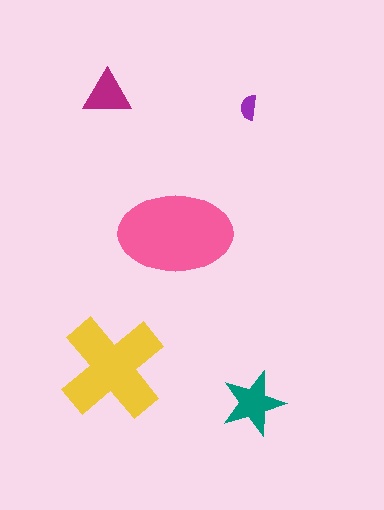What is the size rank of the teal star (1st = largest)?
3rd.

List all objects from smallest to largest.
The purple semicircle, the magenta triangle, the teal star, the yellow cross, the pink ellipse.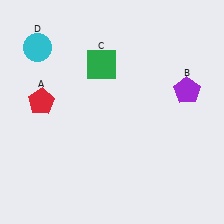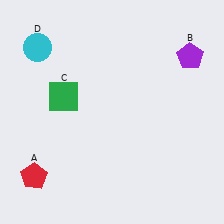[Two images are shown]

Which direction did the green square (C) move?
The green square (C) moved left.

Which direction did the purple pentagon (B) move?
The purple pentagon (B) moved up.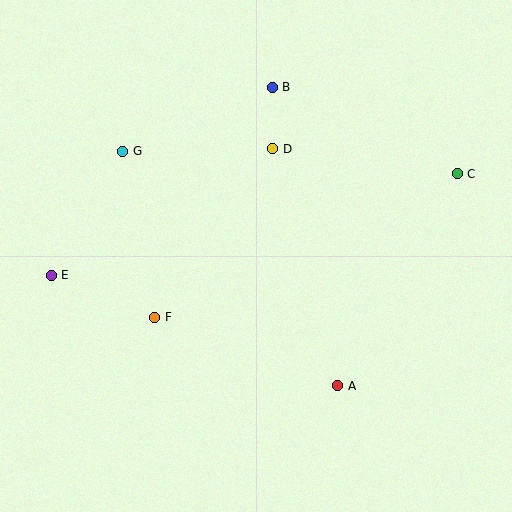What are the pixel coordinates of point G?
Point G is at (123, 151).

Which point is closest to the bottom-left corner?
Point E is closest to the bottom-left corner.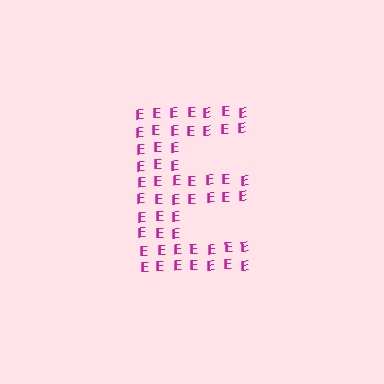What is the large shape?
The large shape is the letter E.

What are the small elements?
The small elements are letter E's.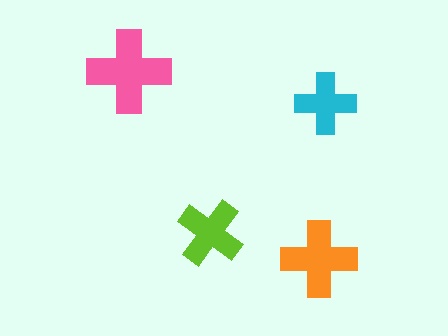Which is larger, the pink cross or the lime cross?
The pink one.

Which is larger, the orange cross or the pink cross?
The pink one.